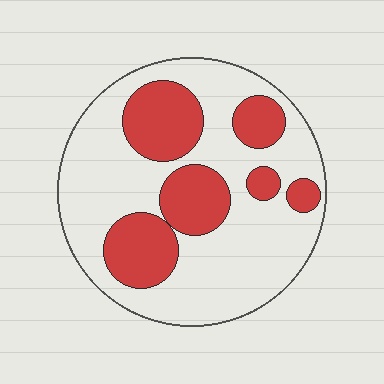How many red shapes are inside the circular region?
6.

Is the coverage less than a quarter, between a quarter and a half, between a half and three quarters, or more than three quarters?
Between a quarter and a half.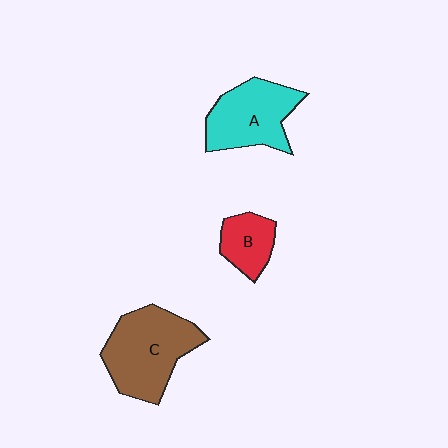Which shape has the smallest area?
Shape B (red).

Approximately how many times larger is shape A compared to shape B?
Approximately 1.8 times.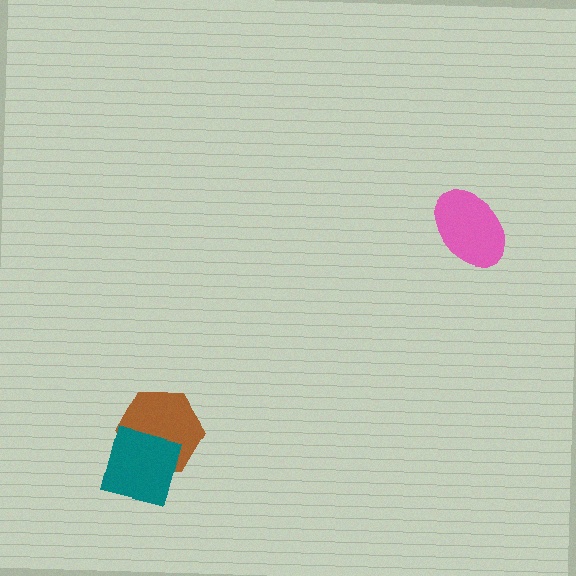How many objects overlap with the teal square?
1 object overlaps with the teal square.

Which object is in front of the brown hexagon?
The teal square is in front of the brown hexagon.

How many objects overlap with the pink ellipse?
0 objects overlap with the pink ellipse.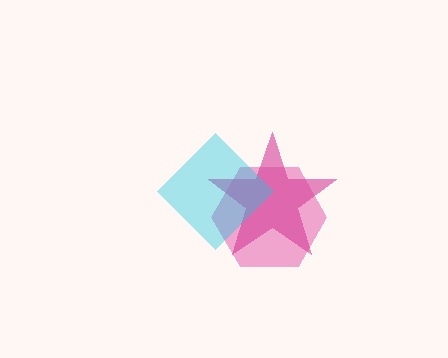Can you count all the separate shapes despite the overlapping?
Yes, there are 3 separate shapes.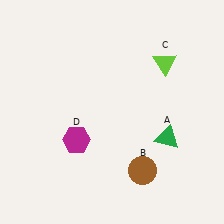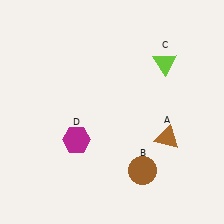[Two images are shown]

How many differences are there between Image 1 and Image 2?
There is 1 difference between the two images.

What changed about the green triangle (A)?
In Image 1, A is green. In Image 2, it changed to brown.